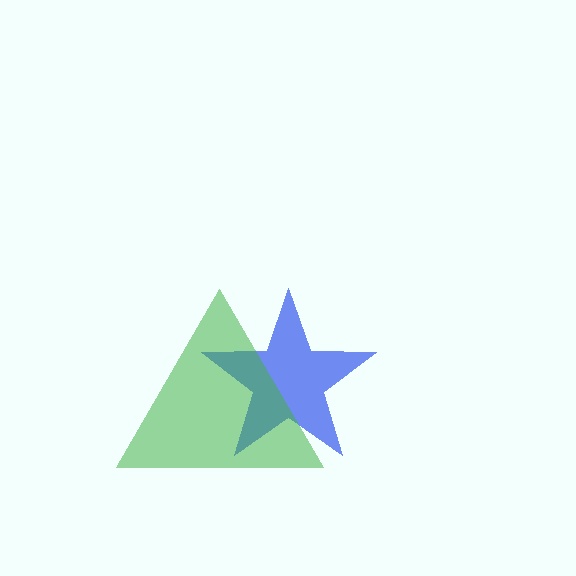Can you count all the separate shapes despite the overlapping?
Yes, there are 2 separate shapes.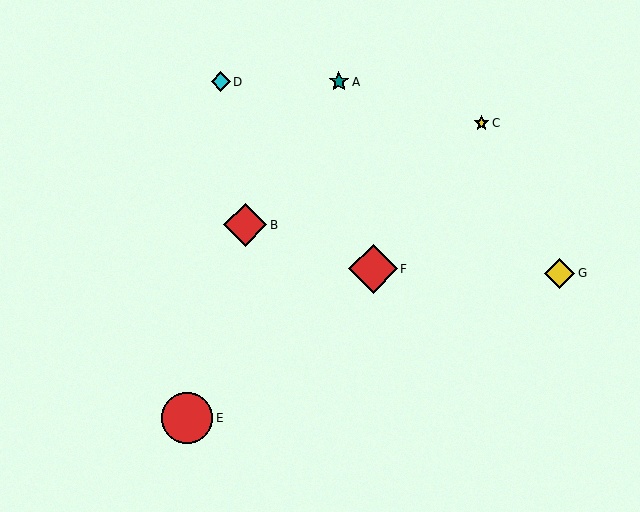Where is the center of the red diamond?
The center of the red diamond is at (373, 269).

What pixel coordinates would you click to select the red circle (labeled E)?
Click at (187, 418) to select the red circle E.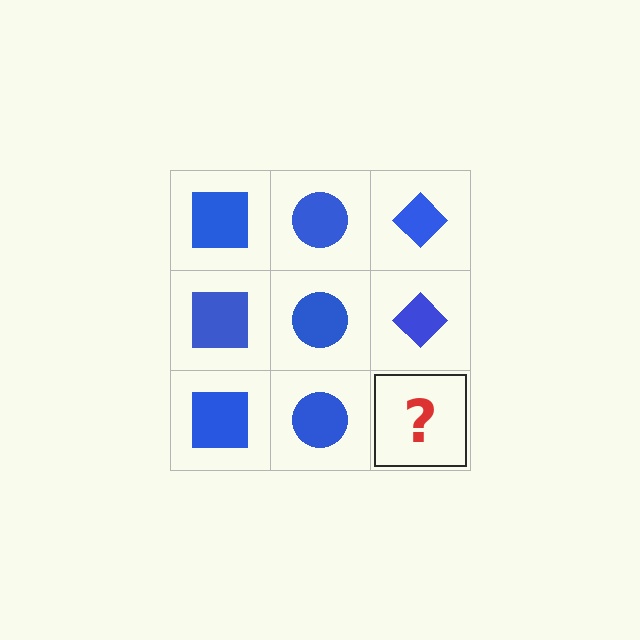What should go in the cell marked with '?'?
The missing cell should contain a blue diamond.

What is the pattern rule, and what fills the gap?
The rule is that each column has a consistent shape. The gap should be filled with a blue diamond.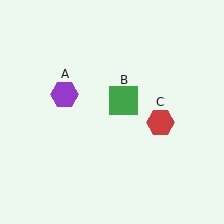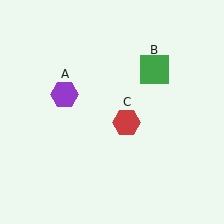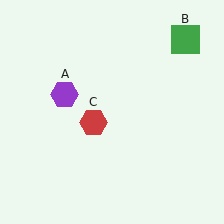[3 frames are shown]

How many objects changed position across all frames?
2 objects changed position: green square (object B), red hexagon (object C).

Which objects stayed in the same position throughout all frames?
Purple hexagon (object A) remained stationary.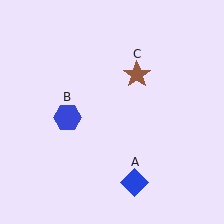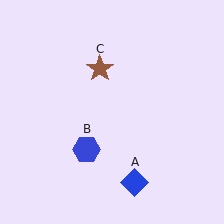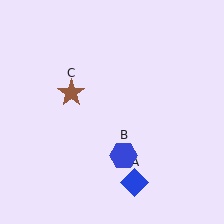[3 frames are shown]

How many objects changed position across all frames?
2 objects changed position: blue hexagon (object B), brown star (object C).